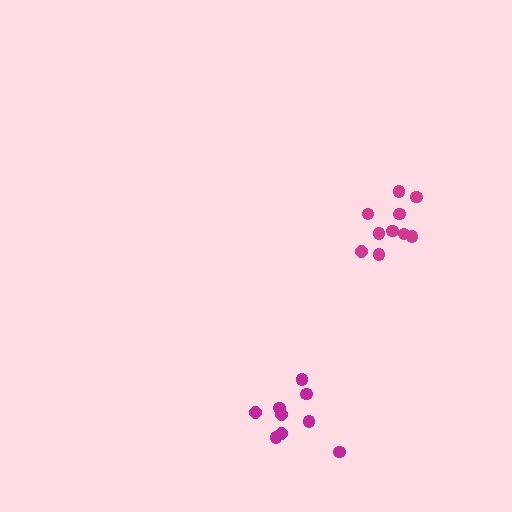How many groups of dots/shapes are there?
There are 2 groups.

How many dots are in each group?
Group 1: 9 dots, Group 2: 10 dots (19 total).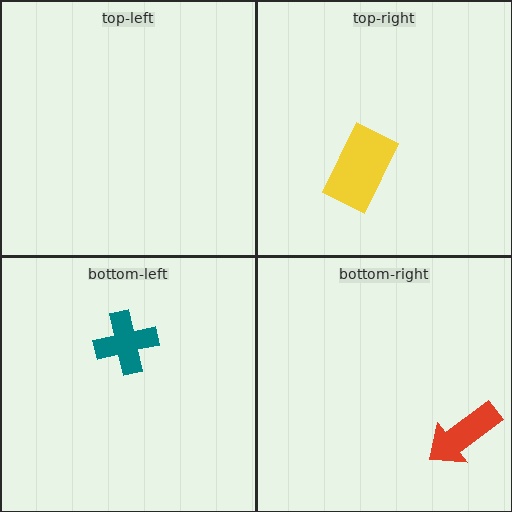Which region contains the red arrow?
The bottom-right region.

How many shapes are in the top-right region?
1.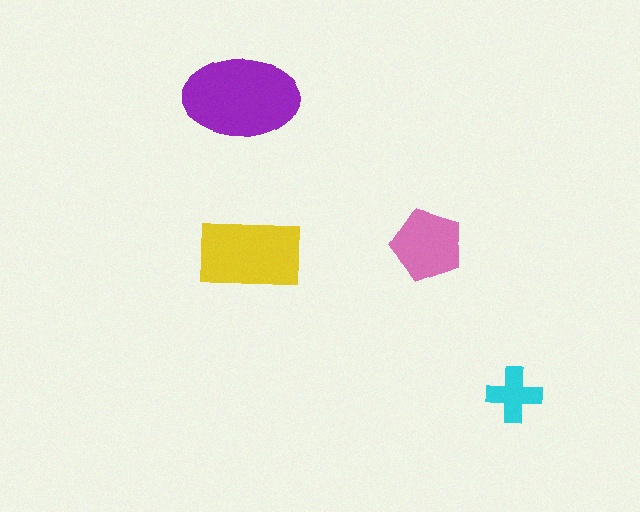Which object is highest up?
The purple ellipse is topmost.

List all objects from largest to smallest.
The purple ellipse, the yellow rectangle, the pink pentagon, the cyan cross.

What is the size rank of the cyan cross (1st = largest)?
4th.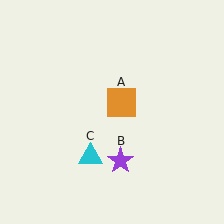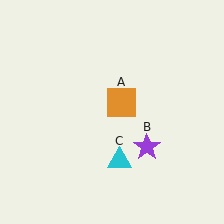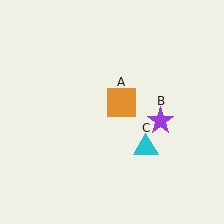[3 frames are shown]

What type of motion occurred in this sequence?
The purple star (object B), cyan triangle (object C) rotated counterclockwise around the center of the scene.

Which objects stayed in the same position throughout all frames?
Orange square (object A) remained stationary.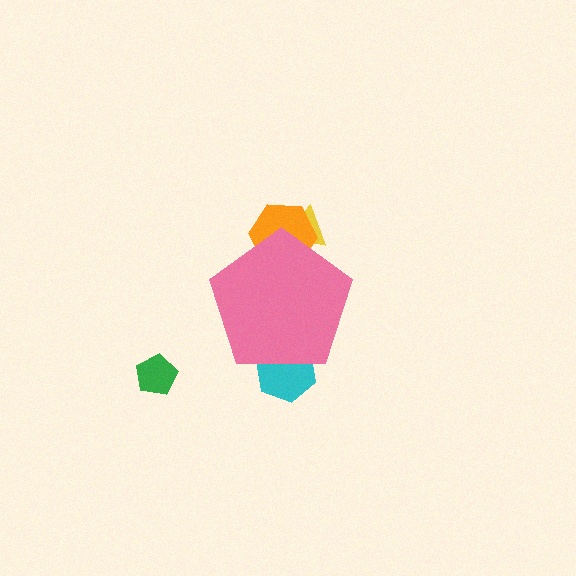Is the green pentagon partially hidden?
No, the green pentagon is fully visible.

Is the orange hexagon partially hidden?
Yes, the orange hexagon is partially hidden behind the pink pentagon.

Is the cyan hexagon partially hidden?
Yes, the cyan hexagon is partially hidden behind the pink pentagon.